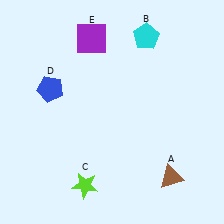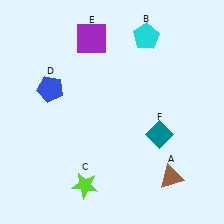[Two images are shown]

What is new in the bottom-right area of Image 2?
A teal diamond (F) was added in the bottom-right area of Image 2.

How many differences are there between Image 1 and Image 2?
There is 1 difference between the two images.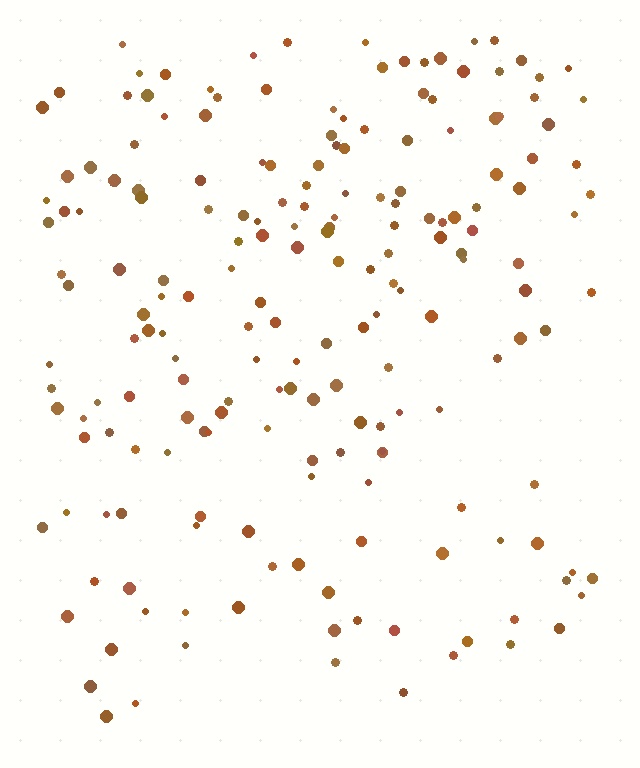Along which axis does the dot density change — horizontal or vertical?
Vertical.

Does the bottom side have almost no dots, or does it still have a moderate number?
Still a moderate number, just noticeably fewer than the top.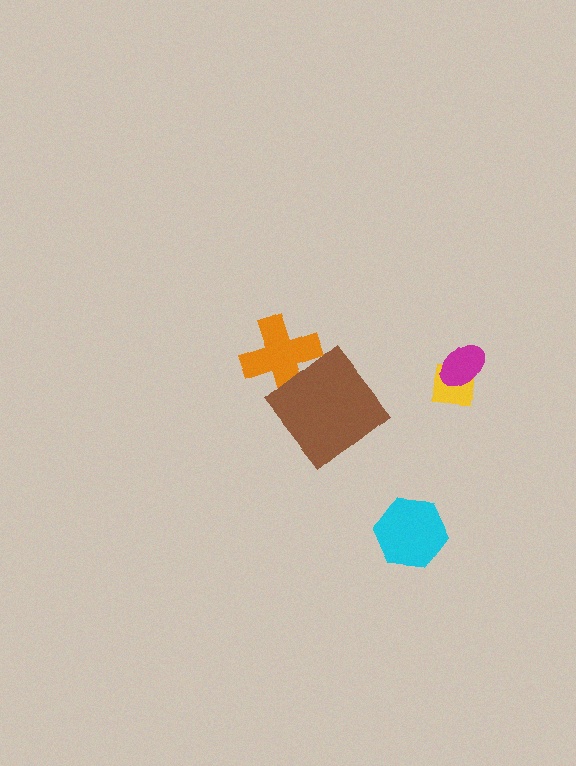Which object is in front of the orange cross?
The brown diamond is in front of the orange cross.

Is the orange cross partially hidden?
Yes, it is partially covered by another shape.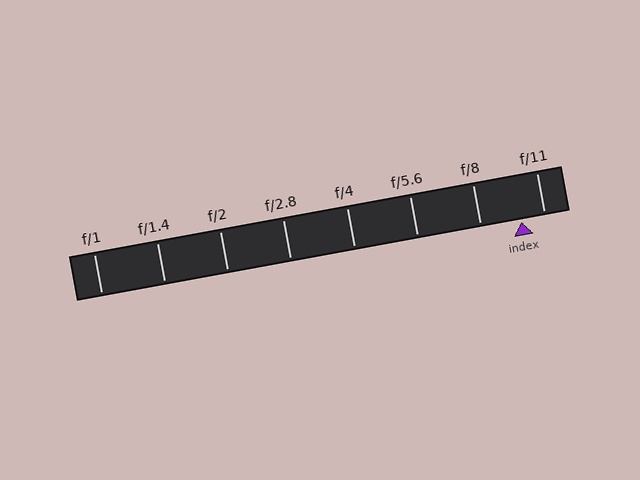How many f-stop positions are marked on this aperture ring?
There are 8 f-stop positions marked.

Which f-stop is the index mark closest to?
The index mark is closest to f/11.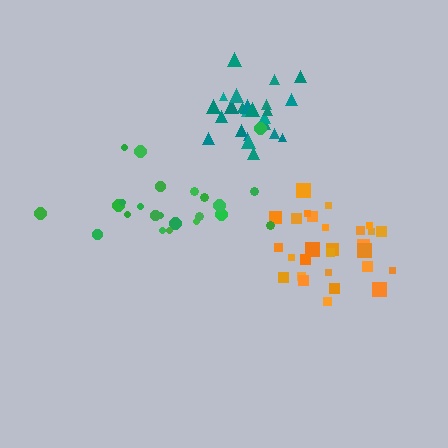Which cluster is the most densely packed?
Teal.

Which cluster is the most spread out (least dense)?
Green.